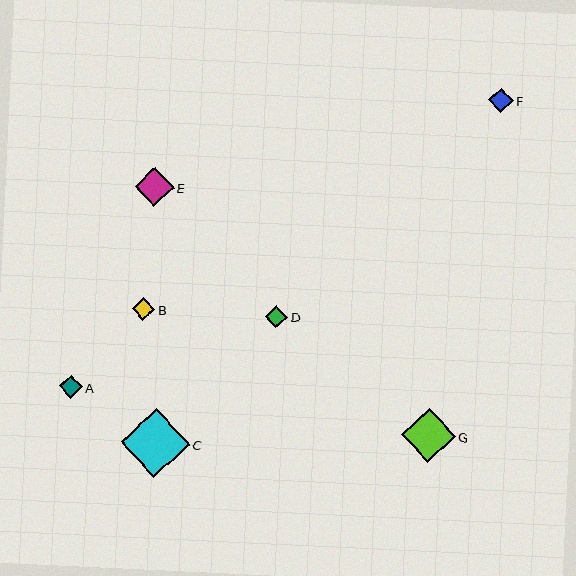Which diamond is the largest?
Diamond C is the largest with a size of approximately 69 pixels.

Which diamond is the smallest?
Diamond A is the smallest with a size of approximately 23 pixels.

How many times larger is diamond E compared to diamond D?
Diamond E is approximately 1.7 times the size of diamond D.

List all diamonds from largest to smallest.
From largest to smallest: C, G, E, F, B, D, A.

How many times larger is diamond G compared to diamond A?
Diamond G is approximately 2.4 times the size of diamond A.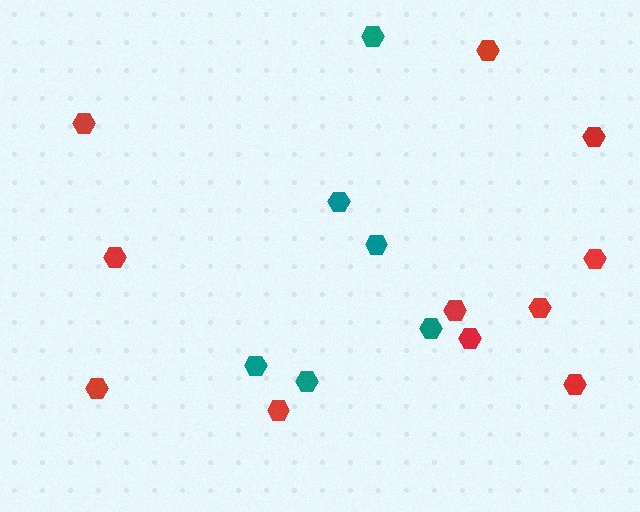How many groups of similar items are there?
There are 2 groups: one group of teal hexagons (6) and one group of red hexagons (11).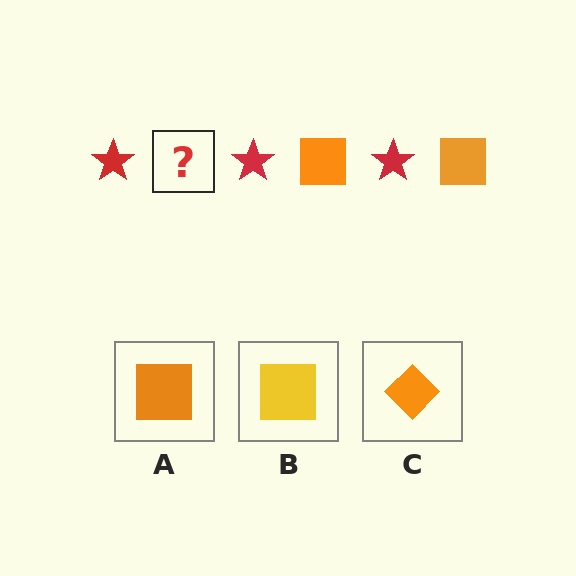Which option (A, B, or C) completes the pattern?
A.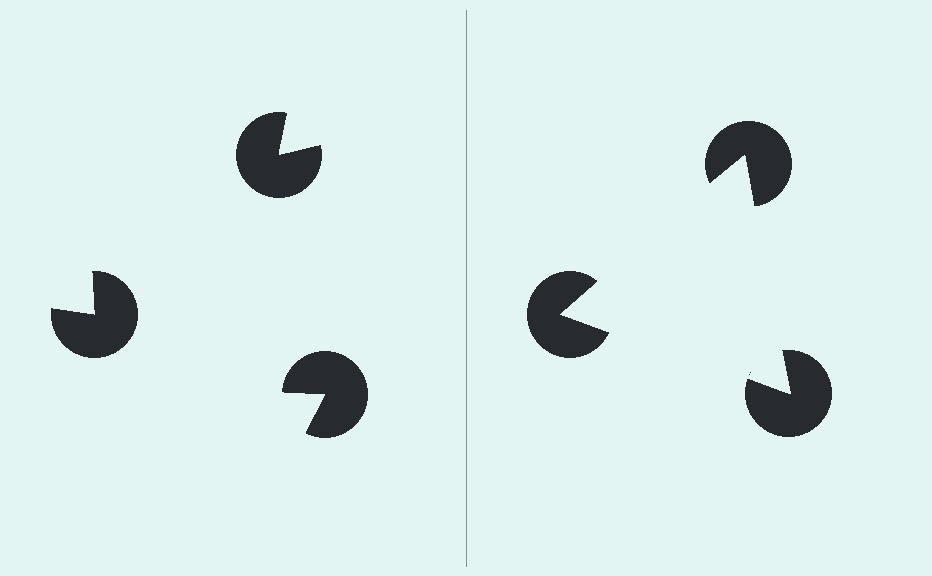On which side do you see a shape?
An illusory triangle appears on the right side. On the left side the wedge cuts are rotated, so no coherent shape forms.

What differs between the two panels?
The pac-man discs are positioned identically on both sides; only the wedge orientations differ. On the right they align to a triangle; on the left they are misaligned.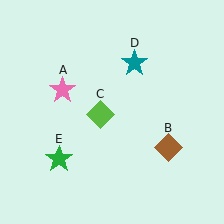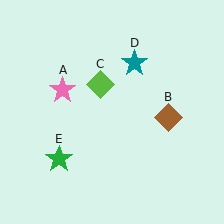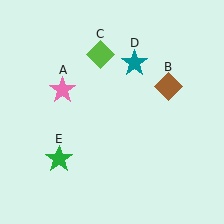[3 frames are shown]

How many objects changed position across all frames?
2 objects changed position: brown diamond (object B), lime diamond (object C).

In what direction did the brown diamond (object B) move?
The brown diamond (object B) moved up.